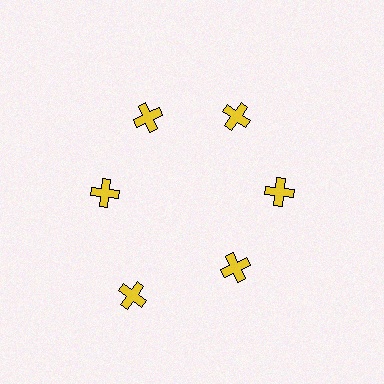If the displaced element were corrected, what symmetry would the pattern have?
It would have 6-fold rotational symmetry — the pattern would map onto itself every 60 degrees.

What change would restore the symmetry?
The symmetry would be restored by moving it inward, back onto the ring so that all 6 crosses sit at equal angles and equal distance from the center.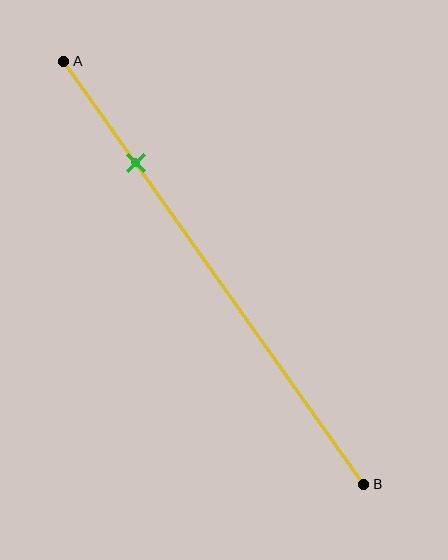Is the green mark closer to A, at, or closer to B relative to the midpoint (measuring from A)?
The green mark is closer to point A than the midpoint of segment AB.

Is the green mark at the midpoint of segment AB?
No, the mark is at about 25% from A, not at the 50% midpoint.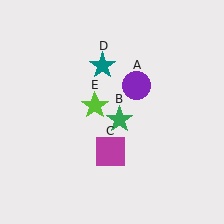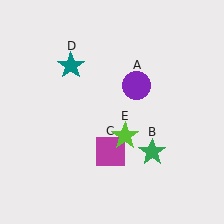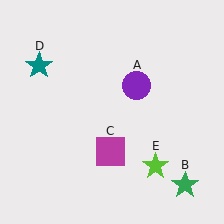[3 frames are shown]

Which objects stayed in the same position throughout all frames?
Purple circle (object A) and magenta square (object C) remained stationary.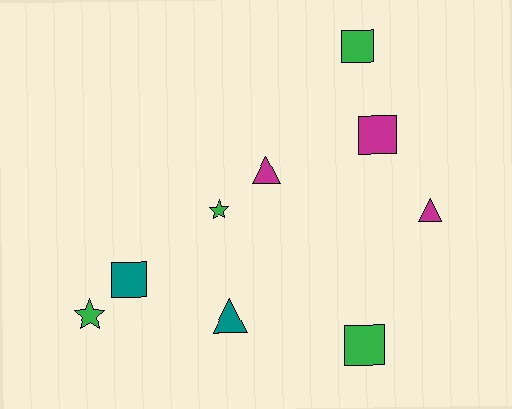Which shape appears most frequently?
Square, with 4 objects.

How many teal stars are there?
There are no teal stars.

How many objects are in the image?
There are 9 objects.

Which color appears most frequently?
Green, with 4 objects.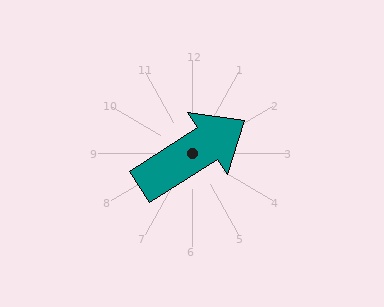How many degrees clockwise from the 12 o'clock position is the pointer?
Approximately 57 degrees.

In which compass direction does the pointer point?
Northeast.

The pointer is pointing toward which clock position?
Roughly 2 o'clock.